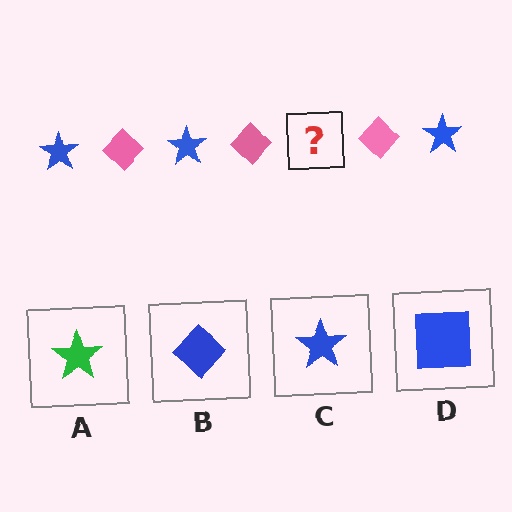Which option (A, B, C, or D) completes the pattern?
C.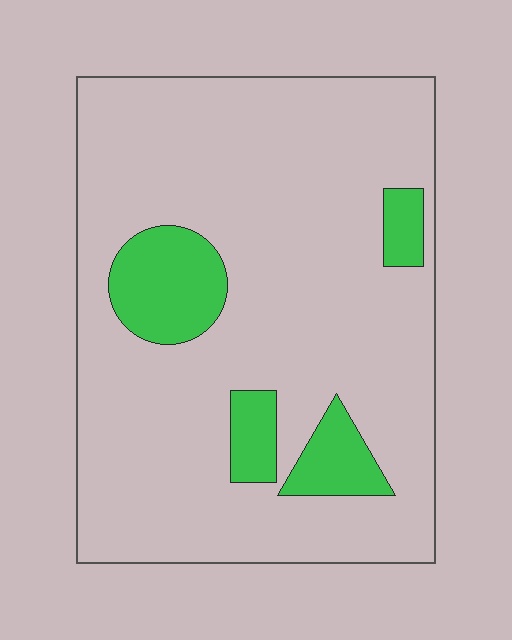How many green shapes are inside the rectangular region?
4.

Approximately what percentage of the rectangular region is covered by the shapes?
Approximately 15%.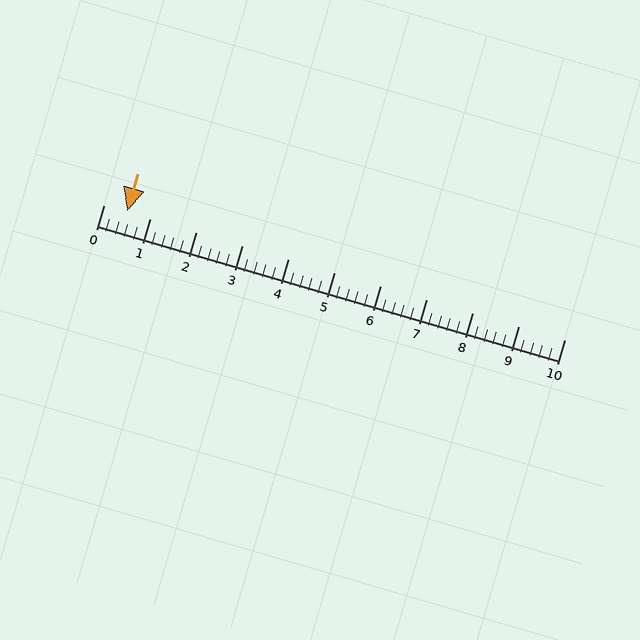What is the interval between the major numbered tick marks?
The major tick marks are spaced 1 units apart.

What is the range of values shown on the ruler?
The ruler shows values from 0 to 10.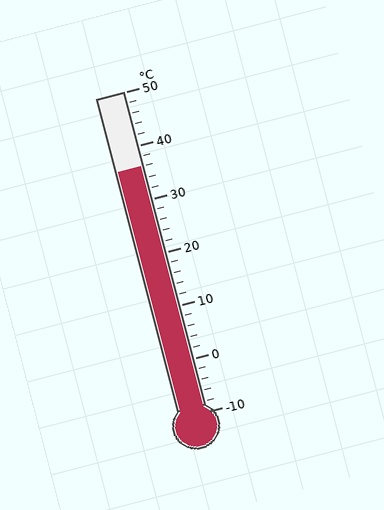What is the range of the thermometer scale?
The thermometer scale ranges from -10°C to 50°C.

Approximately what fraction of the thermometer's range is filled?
The thermometer is filled to approximately 75% of its range.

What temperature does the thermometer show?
The thermometer shows approximately 36°C.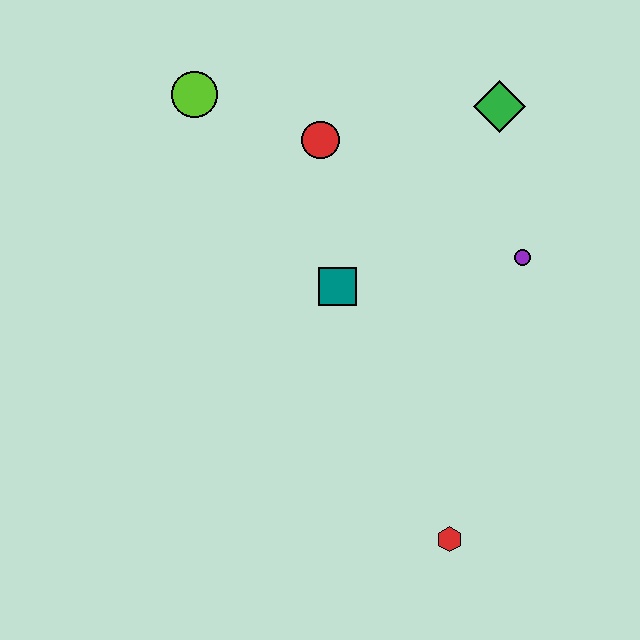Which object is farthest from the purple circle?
The lime circle is farthest from the purple circle.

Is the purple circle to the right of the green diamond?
Yes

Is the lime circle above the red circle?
Yes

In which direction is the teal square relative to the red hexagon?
The teal square is above the red hexagon.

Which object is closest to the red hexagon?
The teal square is closest to the red hexagon.